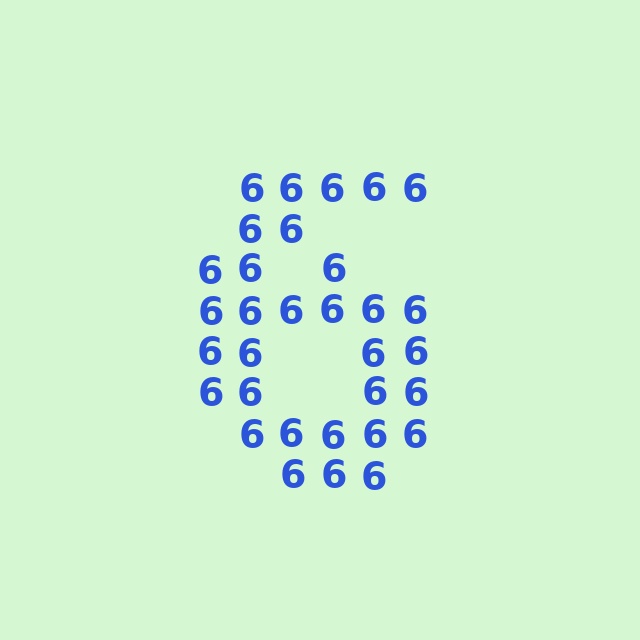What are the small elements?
The small elements are digit 6's.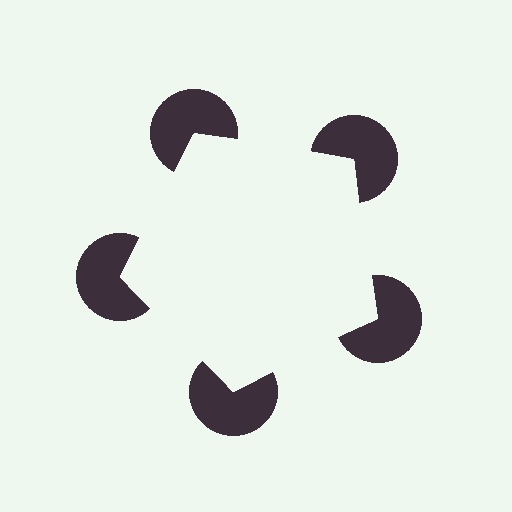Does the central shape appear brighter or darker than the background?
It typically appears slightly brighter than the background, even though no actual brightness change is drawn.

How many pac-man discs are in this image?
There are 5 — one at each vertex of the illusory pentagon.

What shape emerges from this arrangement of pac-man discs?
An illusory pentagon — its edges are inferred from the aligned wedge cuts in the pac-man discs, not physically drawn.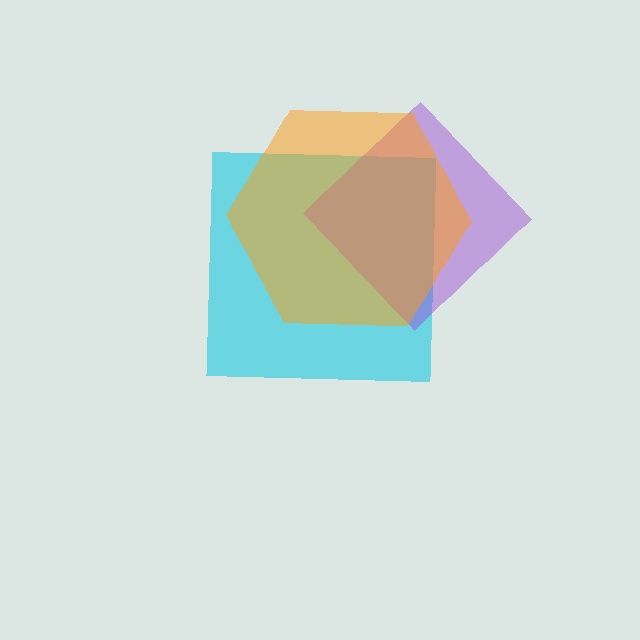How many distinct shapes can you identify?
There are 3 distinct shapes: a cyan square, a purple diamond, an orange hexagon.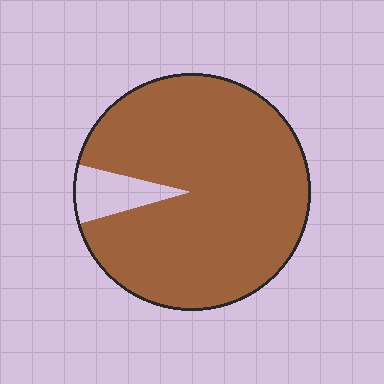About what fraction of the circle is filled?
About nine tenths (9/10).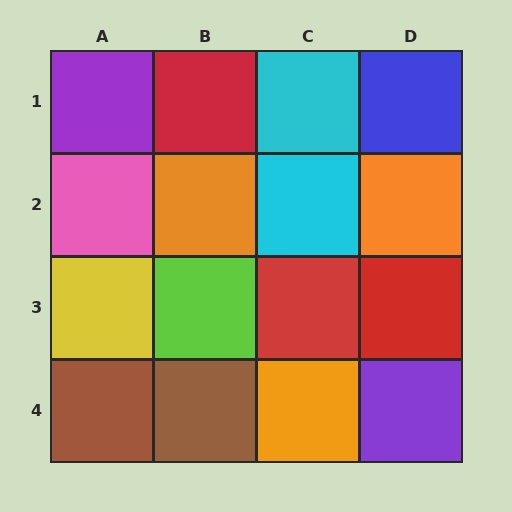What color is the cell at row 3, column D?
Red.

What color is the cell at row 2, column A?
Pink.